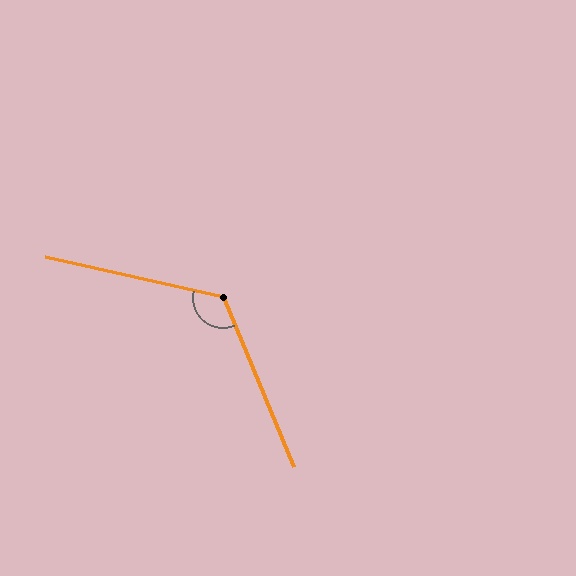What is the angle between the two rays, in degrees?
Approximately 126 degrees.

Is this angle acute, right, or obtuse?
It is obtuse.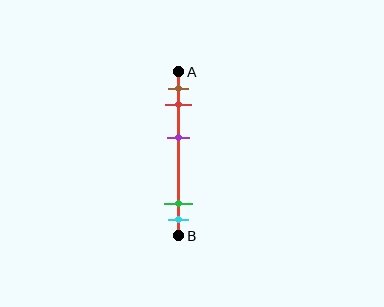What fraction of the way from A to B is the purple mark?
The purple mark is approximately 40% (0.4) of the way from A to B.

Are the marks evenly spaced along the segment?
No, the marks are not evenly spaced.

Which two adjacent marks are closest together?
The green and cyan marks are the closest adjacent pair.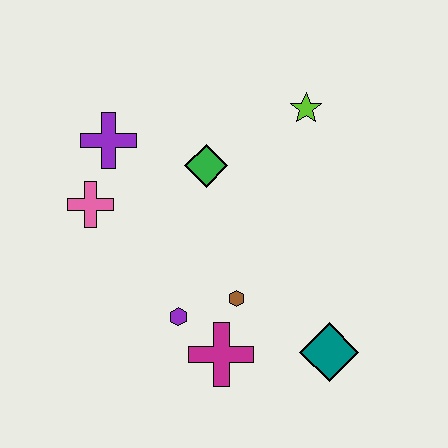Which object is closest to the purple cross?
The pink cross is closest to the purple cross.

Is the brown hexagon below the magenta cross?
No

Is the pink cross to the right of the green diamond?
No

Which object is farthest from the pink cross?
The teal diamond is farthest from the pink cross.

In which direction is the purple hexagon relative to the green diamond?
The purple hexagon is below the green diamond.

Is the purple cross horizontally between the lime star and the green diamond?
No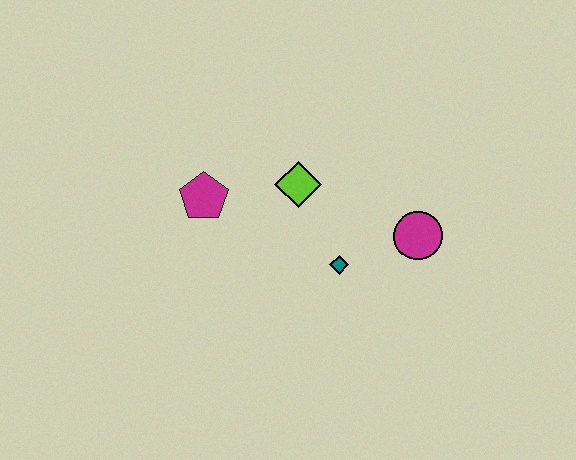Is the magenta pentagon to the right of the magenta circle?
No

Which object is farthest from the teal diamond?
The magenta pentagon is farthest from the teal diamond.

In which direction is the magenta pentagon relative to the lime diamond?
The magenta pentagon is to the left of the lime diamond.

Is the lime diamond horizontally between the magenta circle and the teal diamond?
No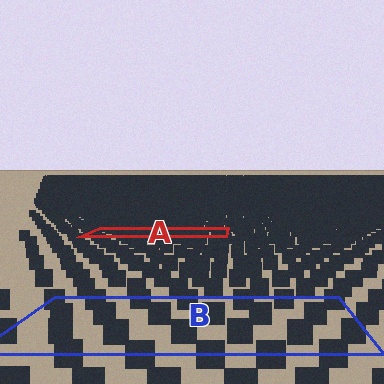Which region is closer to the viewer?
Region B is closer. The texture elements there are larger and more spread out.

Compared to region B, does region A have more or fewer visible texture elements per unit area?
Region A has more texture elements per unit area — they are packed more densely because it is farther away.